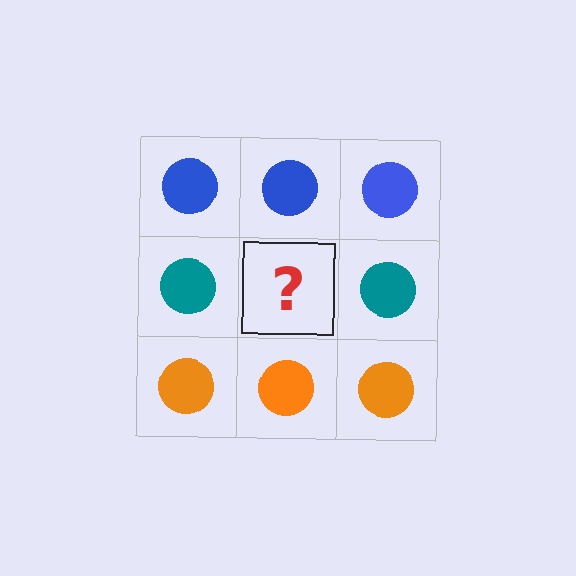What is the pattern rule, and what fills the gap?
The rule is that each row has a consistent color. The gap should be filled with a teal circle.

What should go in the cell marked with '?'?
The missing cell should contain a teal circle.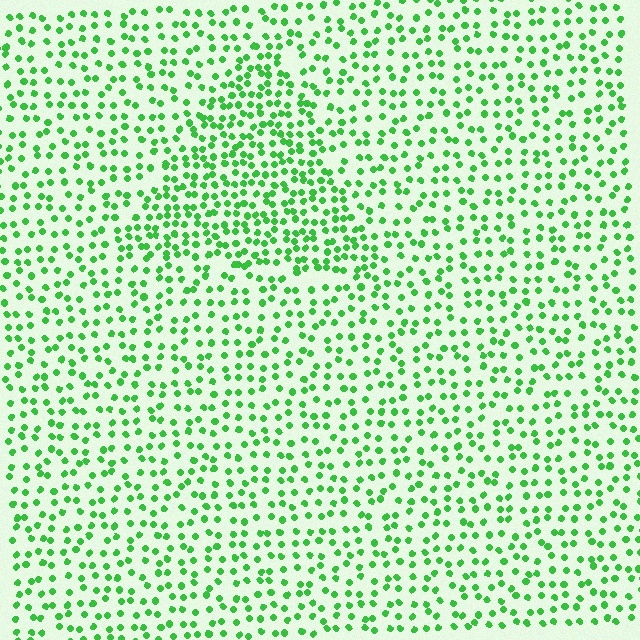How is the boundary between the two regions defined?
The boundary is defined by a change in element density (approximately 1.7x ratio). All elements are the same color, size, and shape.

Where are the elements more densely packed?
The elements are more densely packed inside the triangle boundary.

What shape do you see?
I see a triangle.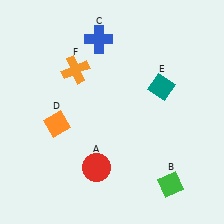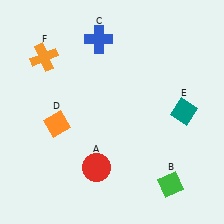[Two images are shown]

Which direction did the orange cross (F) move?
The orange cross (F) moved left.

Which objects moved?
The objects that moved are: the teal diamond (E), the orange cross (F).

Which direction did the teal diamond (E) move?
The teal diamond (E) moved down.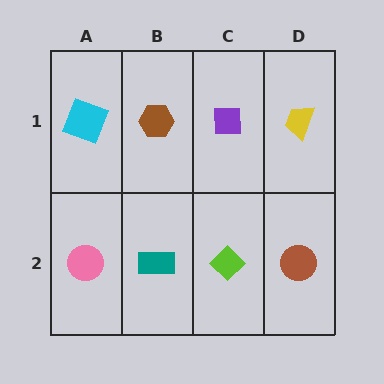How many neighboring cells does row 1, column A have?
2.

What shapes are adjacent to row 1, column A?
A pink circle (row 2, column A), a brown hexagon (row 1, column B).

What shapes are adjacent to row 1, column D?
A brown circle (row 2, column D), a purple square (row 1, column C).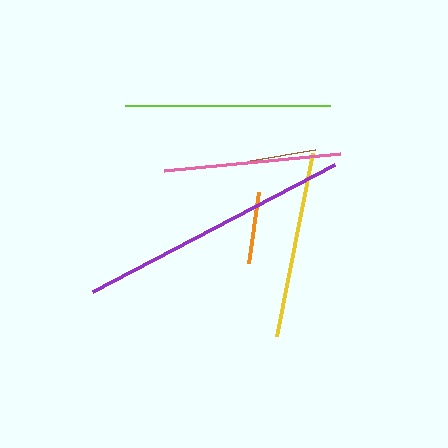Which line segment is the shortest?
The brown line is the shortest at approximately 66 pixels.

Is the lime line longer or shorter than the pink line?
The lime line is longer than the pink line.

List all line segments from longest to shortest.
From longest to shortest: purple, lime, yellow, pink, orange, brown.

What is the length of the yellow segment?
The yellow segment is approximately 186 pixels long.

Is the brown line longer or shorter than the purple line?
The purple line is longer than the brown line.